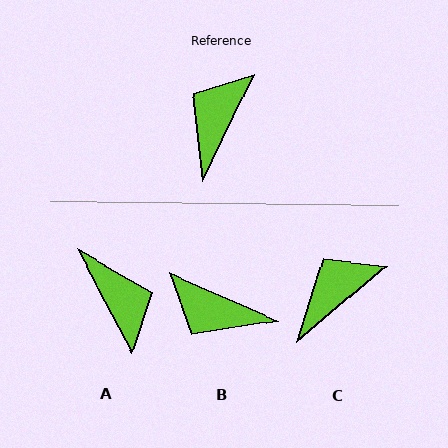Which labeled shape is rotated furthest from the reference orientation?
A, about 126 degrees away.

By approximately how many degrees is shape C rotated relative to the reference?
Approximately 24 degrees clockwise.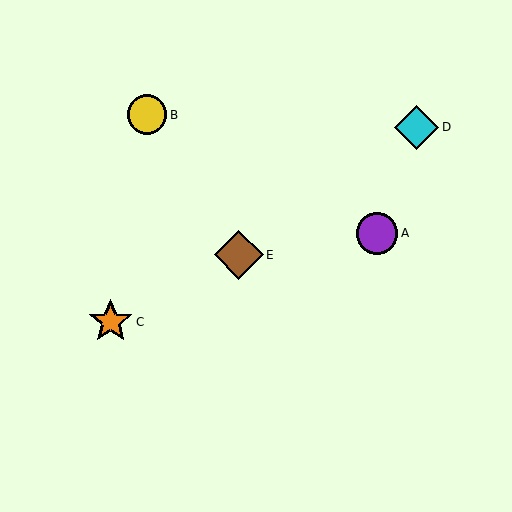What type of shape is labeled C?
Shape C is an orange star.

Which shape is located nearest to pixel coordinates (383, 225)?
The purple circle (labeled A) at (377, 233) is nearest to that location.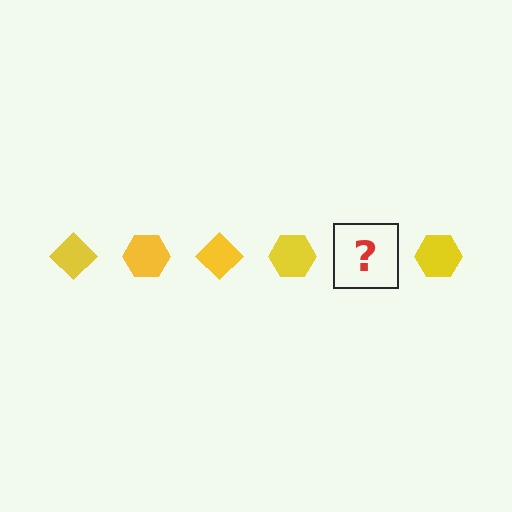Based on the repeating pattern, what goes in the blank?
The blank should be a yellow diamond.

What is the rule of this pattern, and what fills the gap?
The rule is that the pattern cycles through diamond, hexagon shapes in yellow. The gap should be filled with a yellow diamond.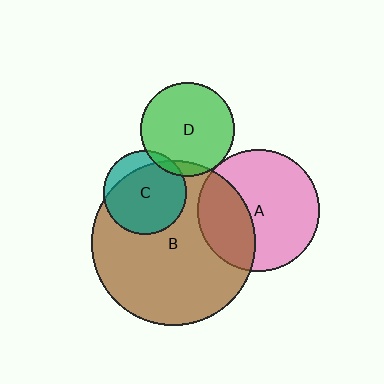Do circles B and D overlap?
Yes.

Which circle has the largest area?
Circle B (brown).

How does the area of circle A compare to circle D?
Approximately 1.7 times.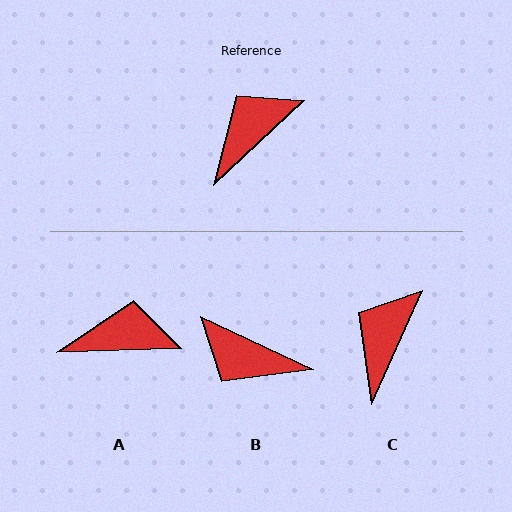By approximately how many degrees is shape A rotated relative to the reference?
Approximately 41 degrees clockwise.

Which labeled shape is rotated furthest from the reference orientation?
B, about 112 degrees away.